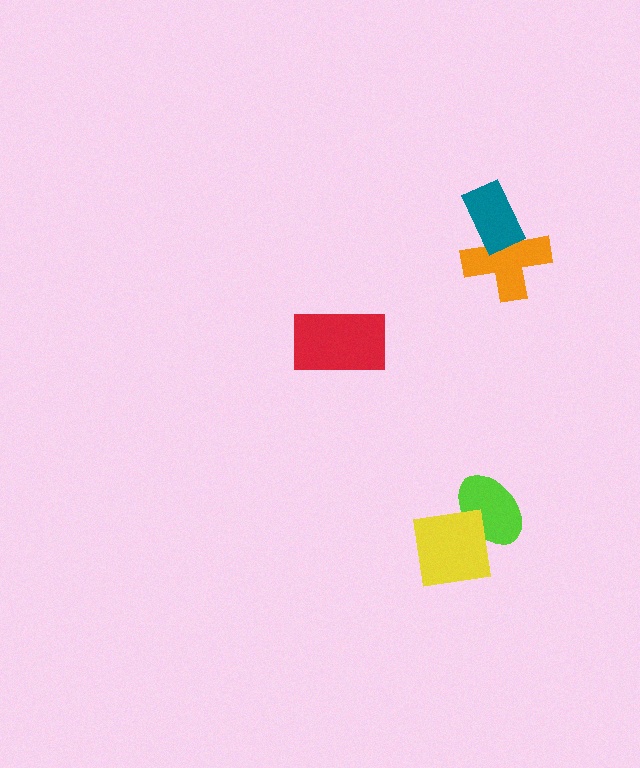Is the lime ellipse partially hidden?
Yes, it is partially covered by another shape.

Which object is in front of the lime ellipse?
The yellow square is in front of the lime ellipse.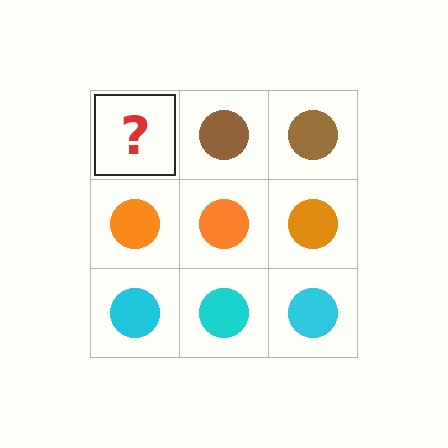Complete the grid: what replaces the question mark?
The question mark should be replaced with a brown circle.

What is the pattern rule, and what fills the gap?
The rule is that each row has a consistent color. The gap should be filled with a brown circle.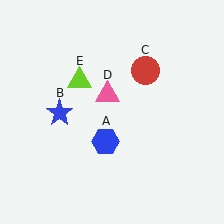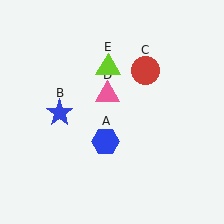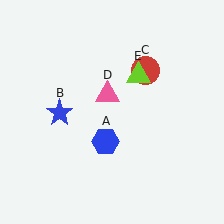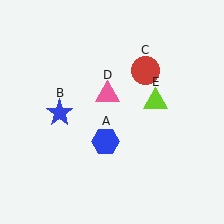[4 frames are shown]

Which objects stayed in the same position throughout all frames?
Blue hexagon (object A) and blue star (object B) and red circle (object C) and pink triangle (object D) remained stationary.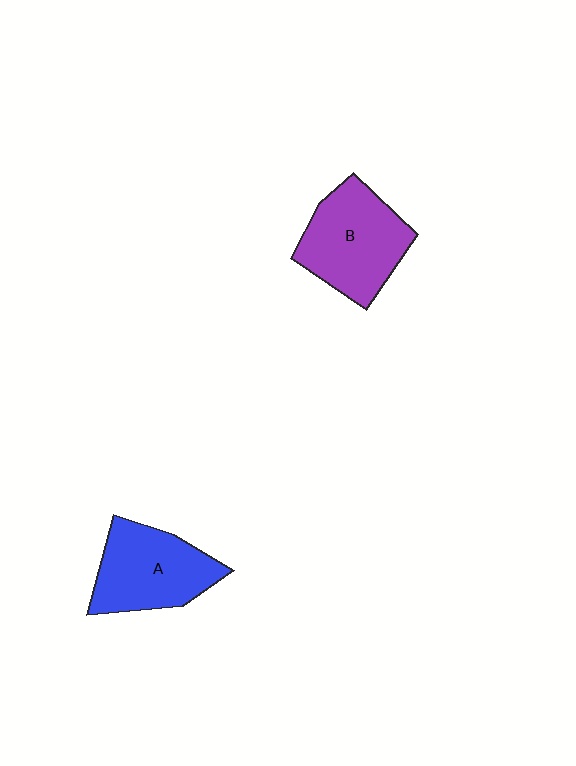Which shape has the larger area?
Shape B (purple).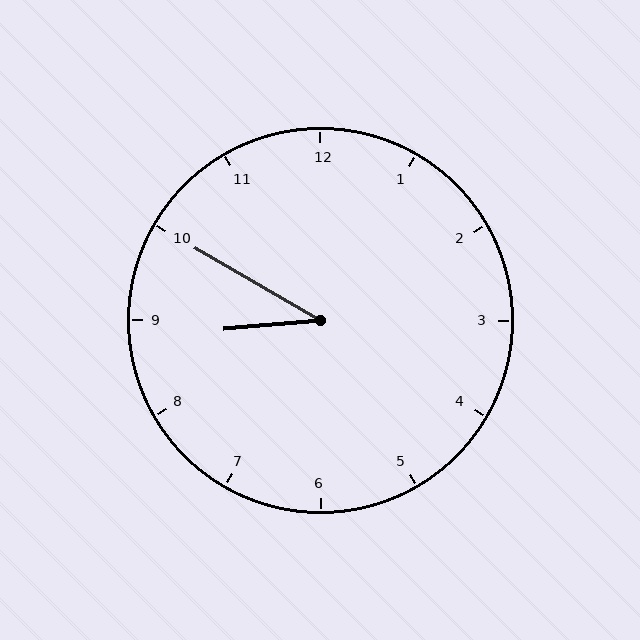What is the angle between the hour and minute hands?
Approximately 35 degrees.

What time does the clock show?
8:50.